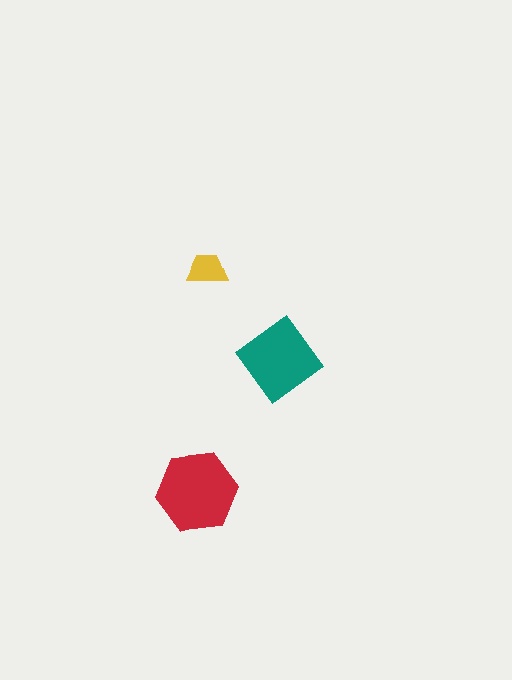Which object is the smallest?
The yellow trapezoid.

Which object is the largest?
The red hexagon.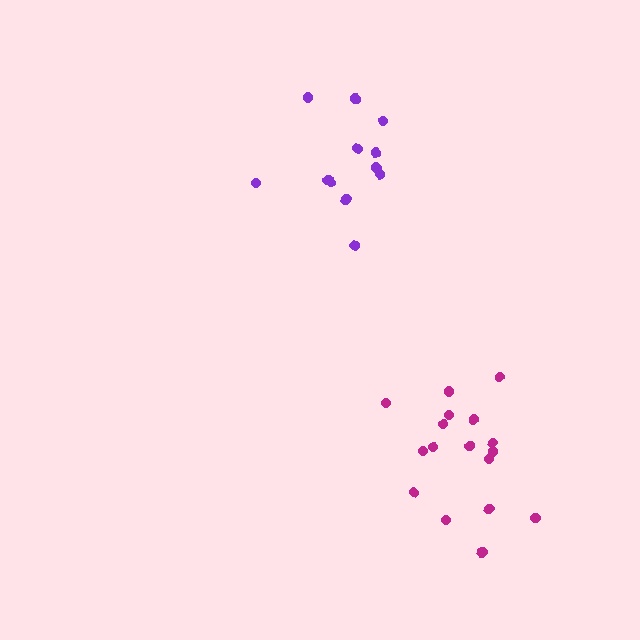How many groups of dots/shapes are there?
There are 2 groups.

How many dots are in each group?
Group 1: 17 dots, Group 2: 12 dots (29 total).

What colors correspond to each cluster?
The clusters are colored: magenta, purple.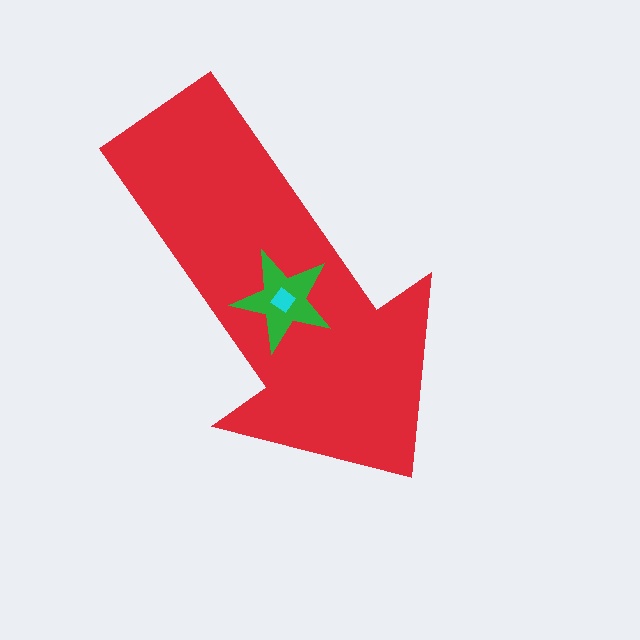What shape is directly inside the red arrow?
The green star.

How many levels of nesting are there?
3.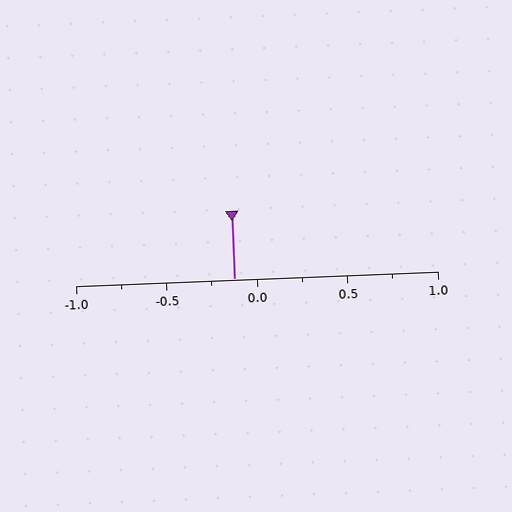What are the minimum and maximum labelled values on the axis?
The axis runs from -1.0 to 1.0.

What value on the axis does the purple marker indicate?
The marker indicates approximately -0.12.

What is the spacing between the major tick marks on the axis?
The major ticks are spaced 0.5 apart.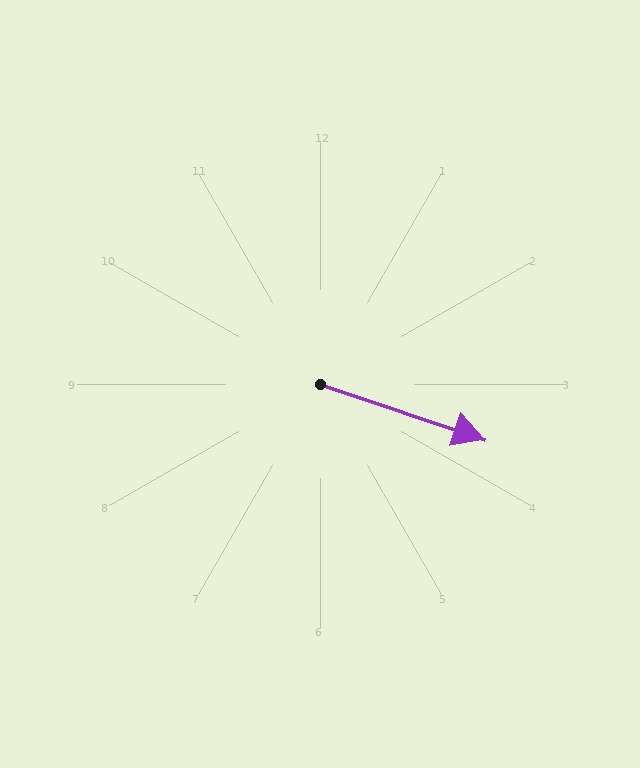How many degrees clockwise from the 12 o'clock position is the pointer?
Approximately 109 degrees.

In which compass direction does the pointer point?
East.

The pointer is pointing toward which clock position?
Roughly 4 o'clock.